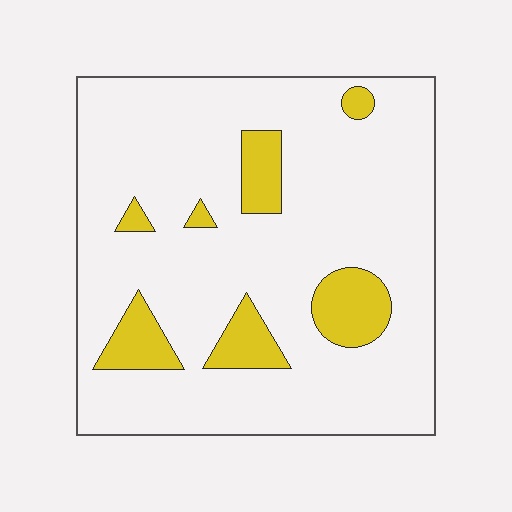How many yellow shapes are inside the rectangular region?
7.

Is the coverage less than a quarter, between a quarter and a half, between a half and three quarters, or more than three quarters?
Less than a quarter.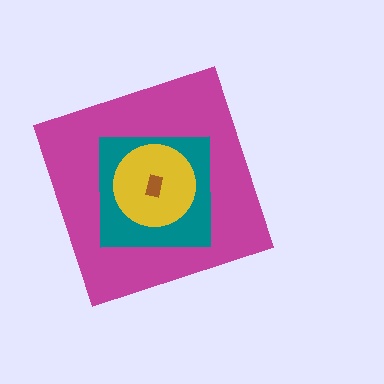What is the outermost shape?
The magenta diamond.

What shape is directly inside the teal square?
The yellow circle.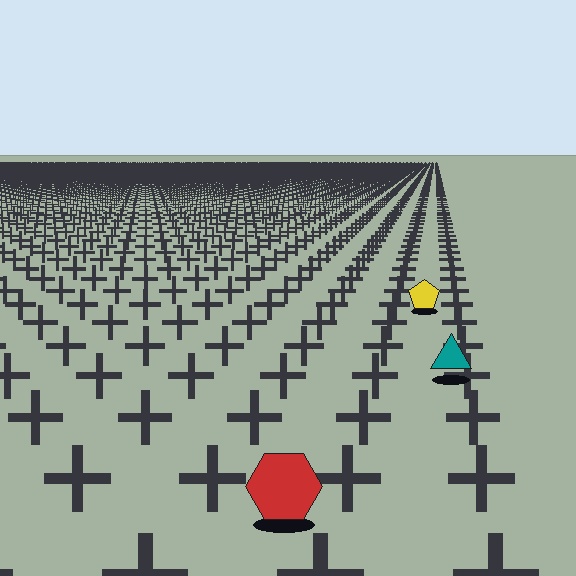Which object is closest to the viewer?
The red hexagon is closest. The texture marks near it are larger and more spread out.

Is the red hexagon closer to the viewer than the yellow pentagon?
Yes. The red hexagon is closer — you can tell from the texture gradient: the ground texture is coarser near it.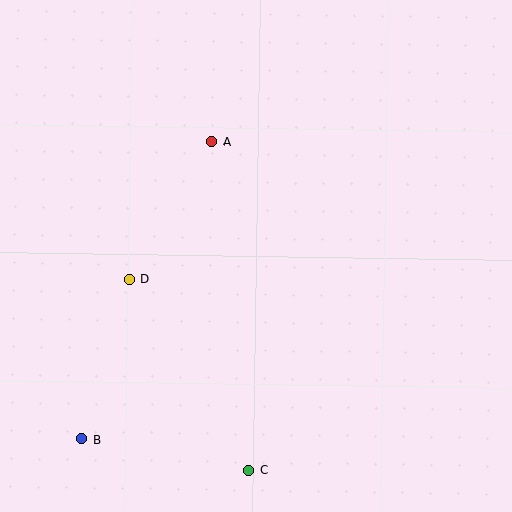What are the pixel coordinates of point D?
Point D is at (129, 279).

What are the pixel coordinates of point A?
Point A is at (212, 142).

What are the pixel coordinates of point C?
Point C is at (249, 470).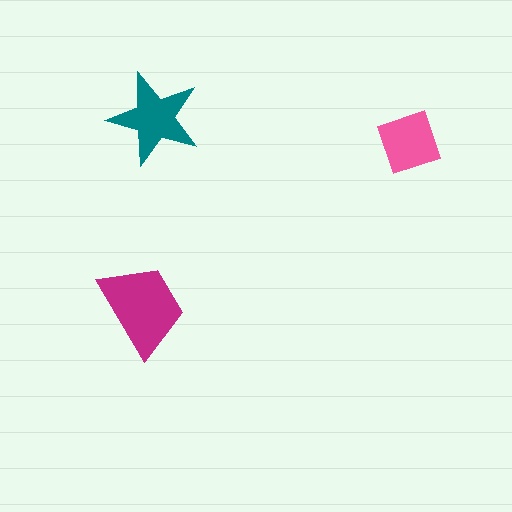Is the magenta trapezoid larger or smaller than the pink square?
Larger.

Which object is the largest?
The magenta trapezoid.